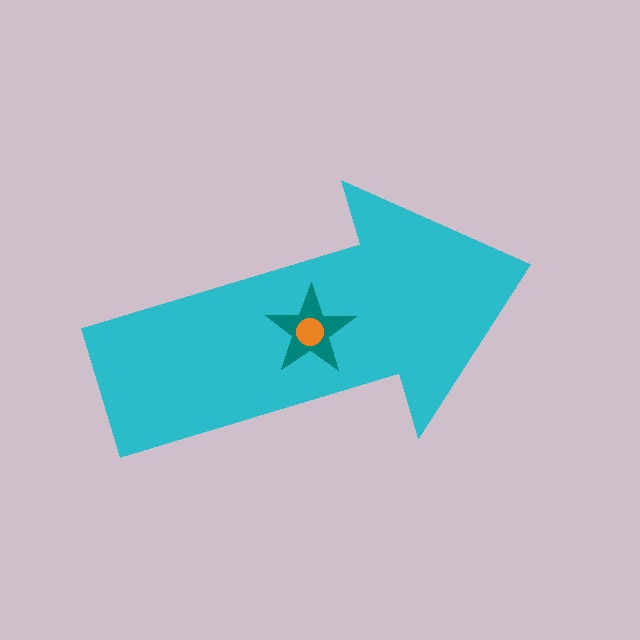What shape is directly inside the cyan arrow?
The teal star.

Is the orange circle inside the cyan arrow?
Yes.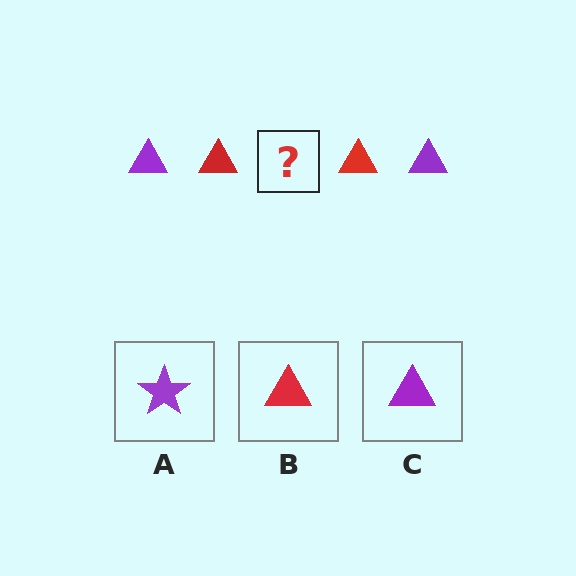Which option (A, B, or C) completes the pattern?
C.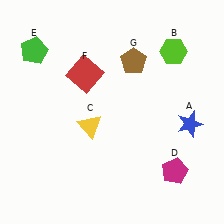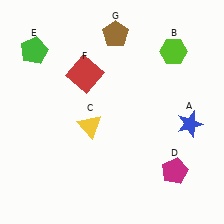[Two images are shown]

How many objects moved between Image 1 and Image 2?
1 object moved between the two images.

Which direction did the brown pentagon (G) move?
The brown pentagon (G) moved up.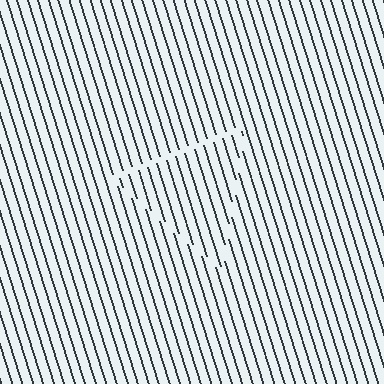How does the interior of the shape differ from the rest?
The interior of the shape contains the same grating, shifted by half a period — the contour is defined by the phase discontinuity where line-ends from the inner and outer gratings abut.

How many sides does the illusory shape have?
3 sides — the line-ends trace a triangle.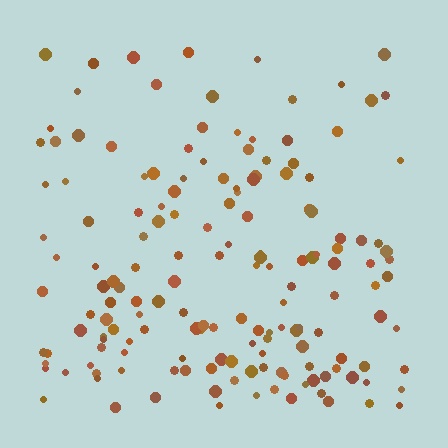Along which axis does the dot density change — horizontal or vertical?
Vertical.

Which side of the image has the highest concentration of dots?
The bottom.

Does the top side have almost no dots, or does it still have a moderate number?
Still a moderate number, just noticeably fewer than the bottom.